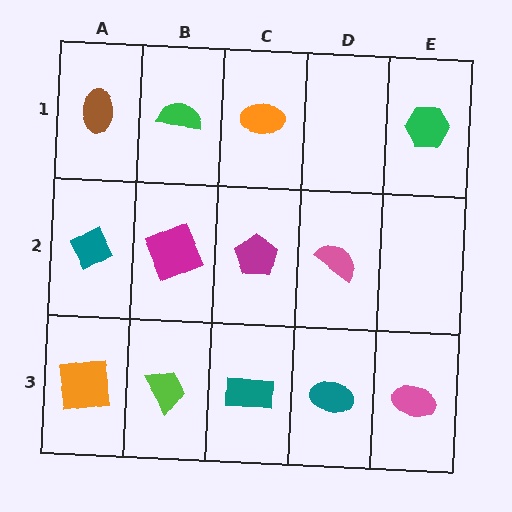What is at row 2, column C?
A magenta pentagon.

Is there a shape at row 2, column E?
No, that cell is empty.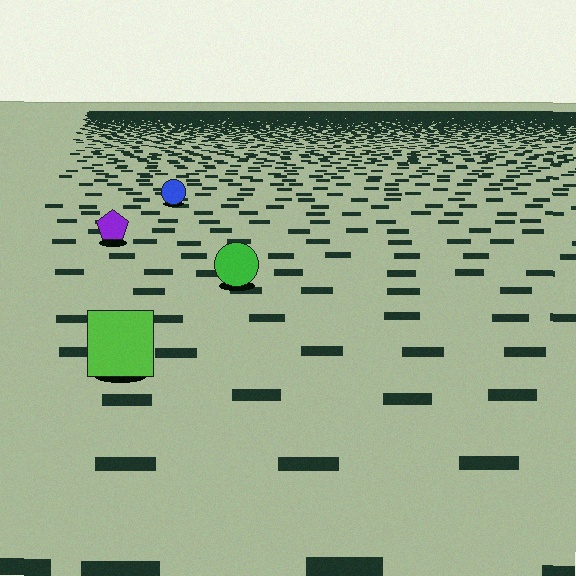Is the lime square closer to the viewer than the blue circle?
Yes. The lime square is closer — you can tell from the texture gradient: the ground texture is coarser near it.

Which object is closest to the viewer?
The lime square is closest. The texture marks near it are larger and more spread out.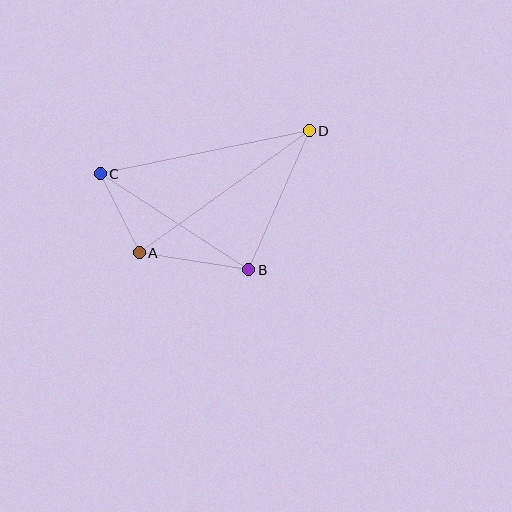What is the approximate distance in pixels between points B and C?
The distance between B and C is approximately 177 pixels.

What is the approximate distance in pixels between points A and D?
The distance between A and D is approximately 209 pixels.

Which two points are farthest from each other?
Points C and D are farthest from each other.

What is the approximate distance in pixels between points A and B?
The distance between A and B is approximately 111 pixels.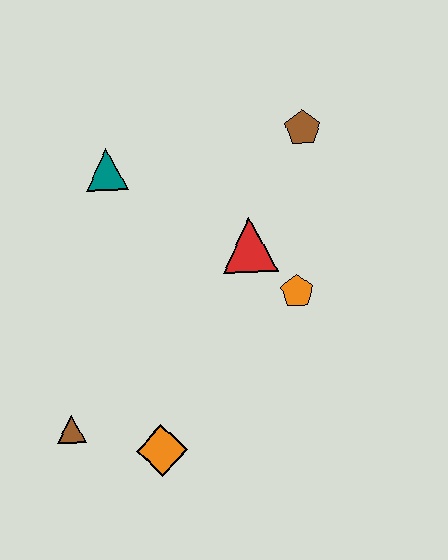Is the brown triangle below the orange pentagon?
Yes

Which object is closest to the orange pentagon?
The red triangle is closest to the orange pentagon.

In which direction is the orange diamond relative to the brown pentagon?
The orange diamond is below the brown pentagon.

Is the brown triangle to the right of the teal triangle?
No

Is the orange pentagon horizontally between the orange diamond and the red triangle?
No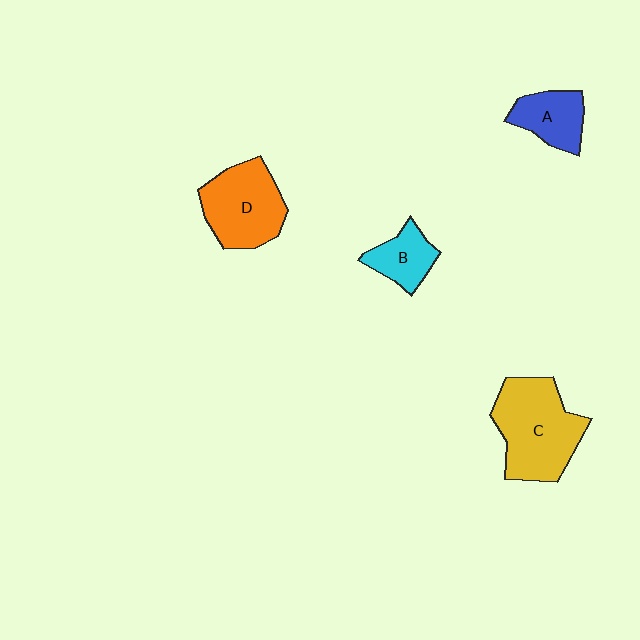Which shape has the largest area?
Shape C (yellow).